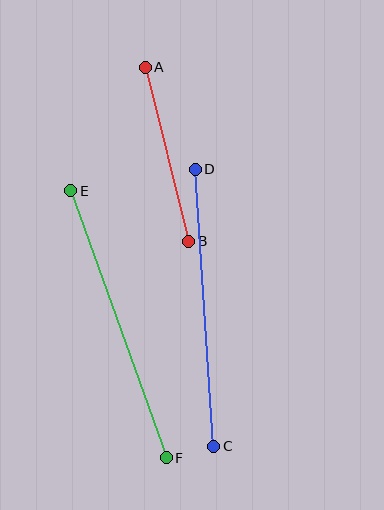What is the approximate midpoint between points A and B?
The midpoint is at approximately (167, 154) pixels.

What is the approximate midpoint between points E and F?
The midpoint is at approximately (118, 324) pixels.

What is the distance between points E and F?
The distance is approximately 283 pixels.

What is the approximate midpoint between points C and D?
The midpoint is at approximately (204, 308) pixels.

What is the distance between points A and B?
The distance is approximately 180 pixels.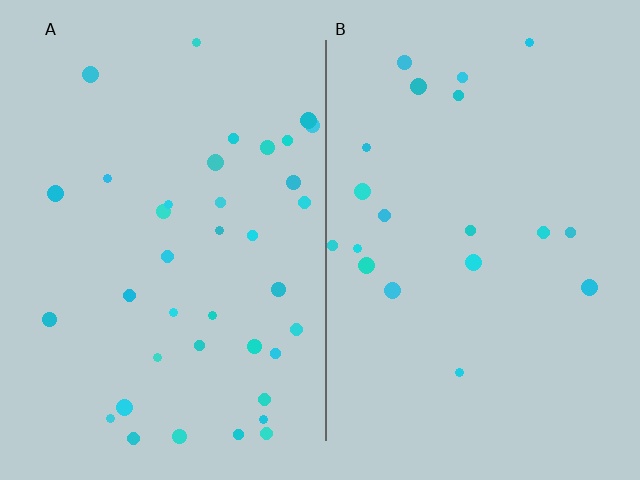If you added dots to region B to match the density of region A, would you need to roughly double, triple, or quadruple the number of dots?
Approximately double.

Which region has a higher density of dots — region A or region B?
A (the left).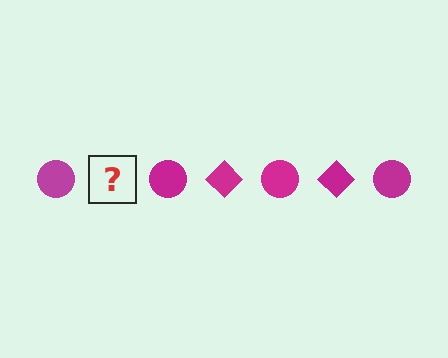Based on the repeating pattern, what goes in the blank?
The blank should be a magenta diamond.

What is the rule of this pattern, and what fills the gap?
The rule is that the pattern cycles through circle, diamond shapes in magenta. The gap should be filled with a magenta diamond.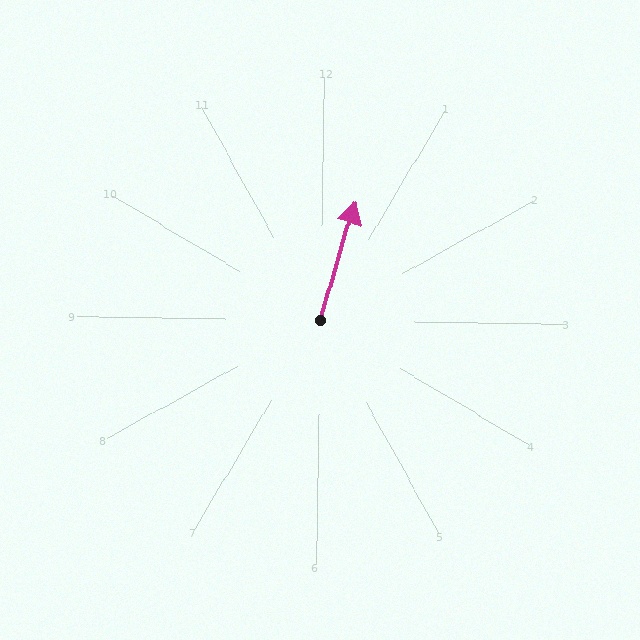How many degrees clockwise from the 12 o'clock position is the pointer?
Approximately 16 degrees.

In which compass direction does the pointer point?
North.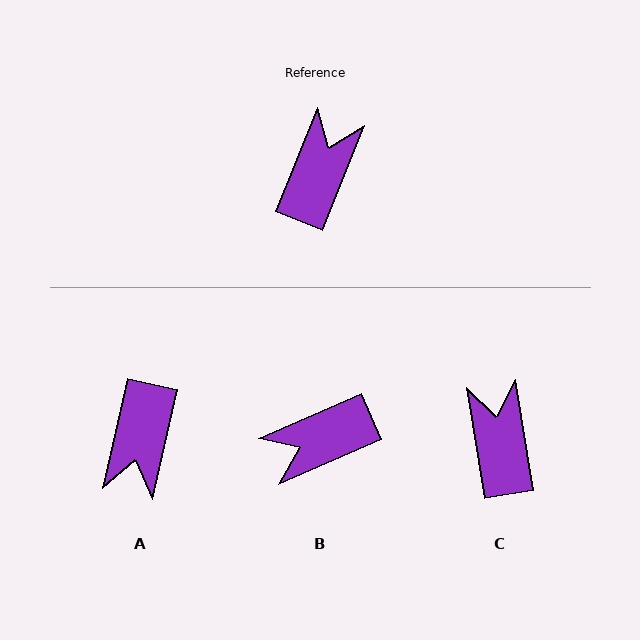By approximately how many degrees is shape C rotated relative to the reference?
Approximately 31 degrees counter-clockwise.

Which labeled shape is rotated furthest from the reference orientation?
A, about 171 degrees away.